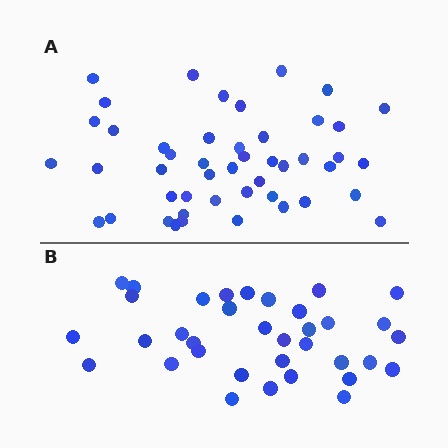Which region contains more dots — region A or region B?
Region A (the top region) has more dots.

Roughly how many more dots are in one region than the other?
Region A has roughly 12 or so more dots than region B.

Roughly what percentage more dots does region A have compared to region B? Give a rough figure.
About 35% more.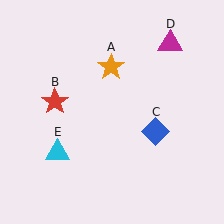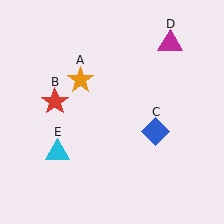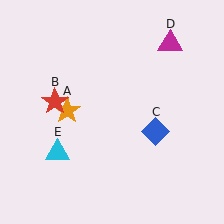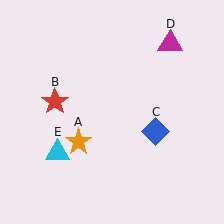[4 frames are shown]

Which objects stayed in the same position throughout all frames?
Red star (object B) and blue diamond (object C) and magenta triangle (object D) and cyan triangle (object E) remained stationary.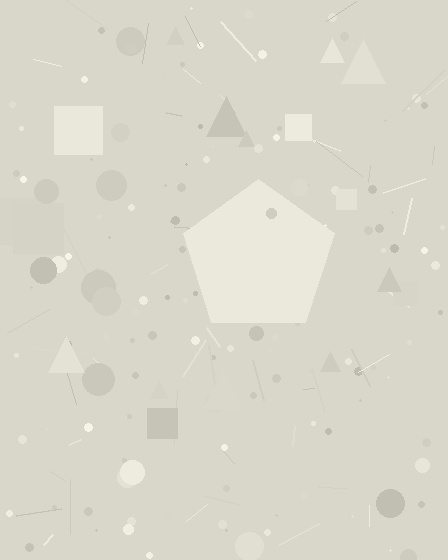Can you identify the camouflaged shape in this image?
The camouflaged shape is a pentagon.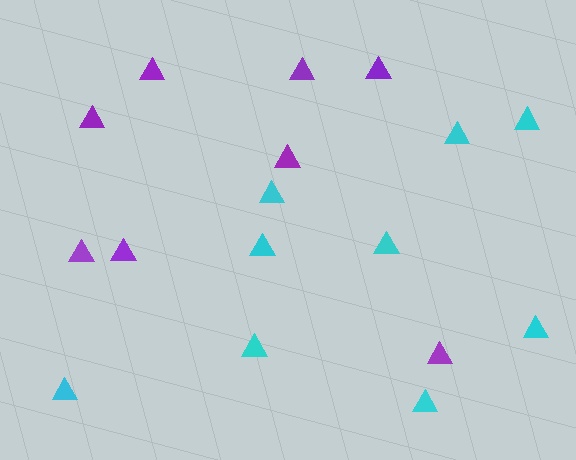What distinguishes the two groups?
There are 2 groups: one group of cyan triangles (9) and one group of purple triangles (8).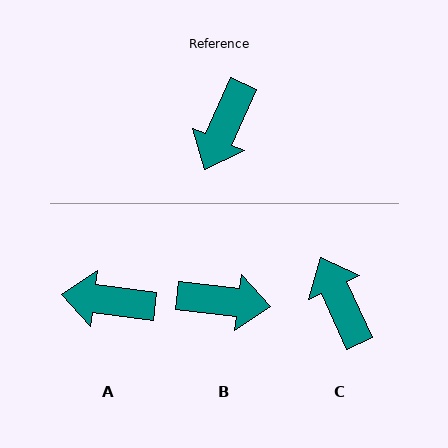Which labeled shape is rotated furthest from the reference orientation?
C, about 131 degrees away.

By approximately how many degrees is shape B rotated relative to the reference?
Approximately 107 degrees counter-clockwise.